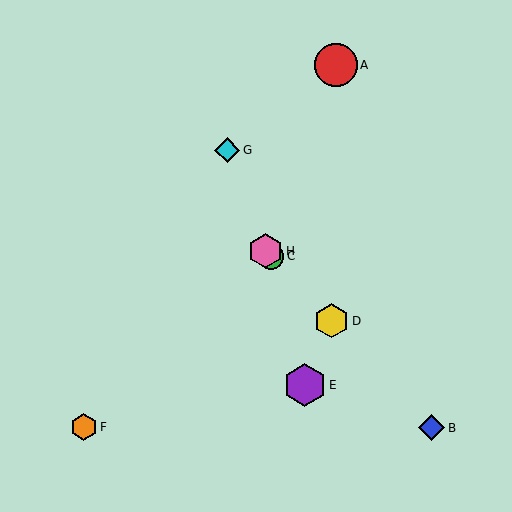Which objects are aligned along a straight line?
Objects B, C, D, H are aligned along a straight line.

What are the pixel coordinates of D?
Object D is at (331, 321).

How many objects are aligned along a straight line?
4 objects (B, C, D, H) are aligned along a straight line.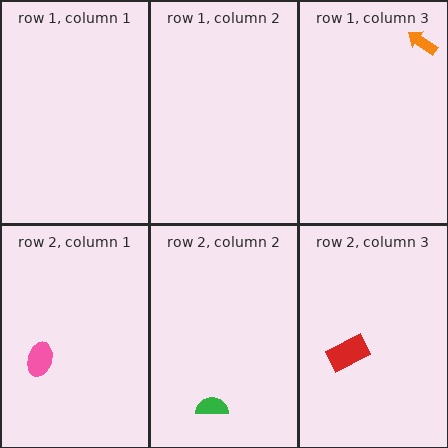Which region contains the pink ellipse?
The row 2, column 1 region.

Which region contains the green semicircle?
The row 2, column 2 region.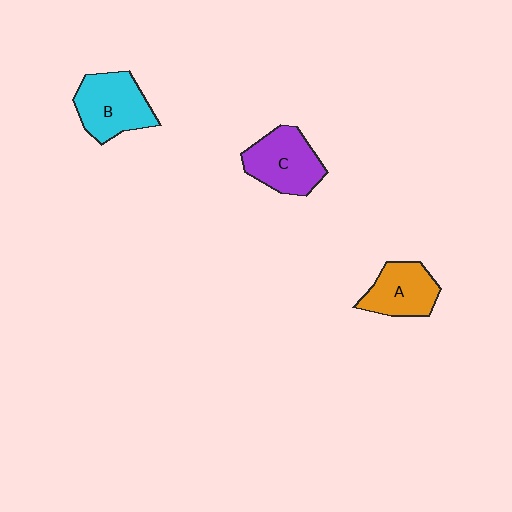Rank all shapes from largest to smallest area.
From largest to smallest: B (cyan), C (purple), A (orange).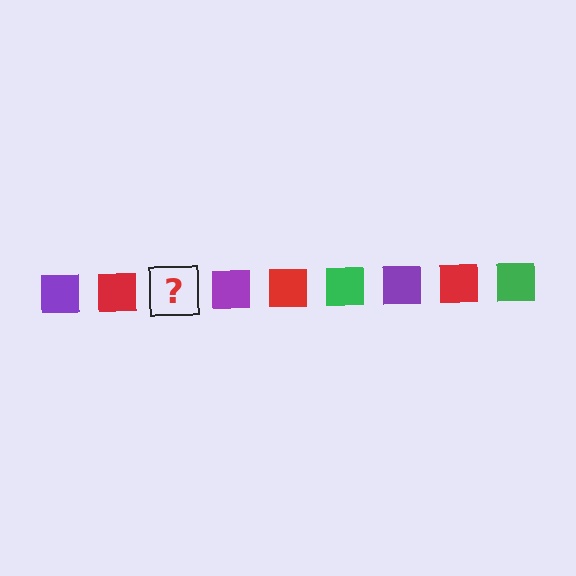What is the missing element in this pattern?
The missing element is a green square.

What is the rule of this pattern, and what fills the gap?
The rule is that the pattern cycles through purple, red, green squares. The gap should be filled with a green square.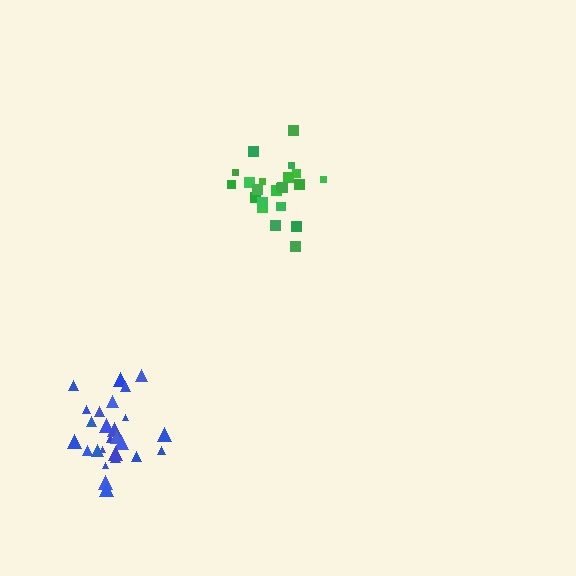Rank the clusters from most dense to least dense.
green, blue.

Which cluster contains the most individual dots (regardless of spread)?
Blue (26).